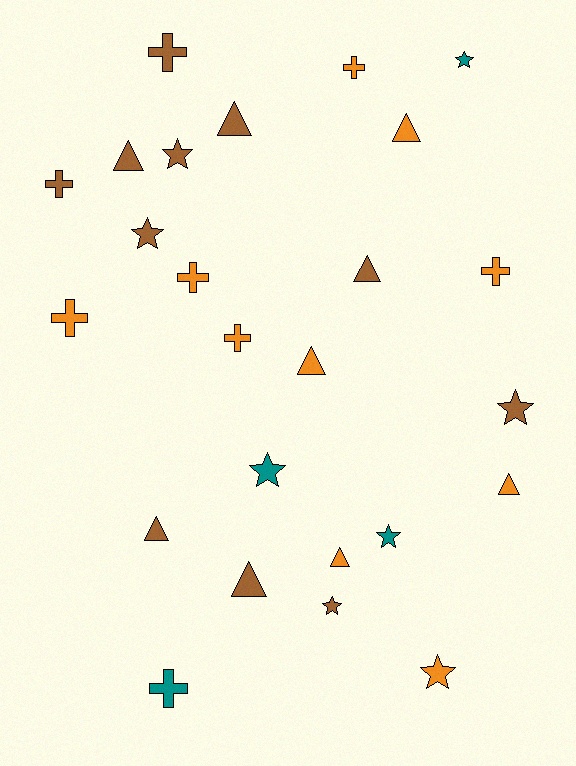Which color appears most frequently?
Brown, with 11 objects.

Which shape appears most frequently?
Triangle, with 9 objects.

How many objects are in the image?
There are 25 objects.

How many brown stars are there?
There are 4 brown stars.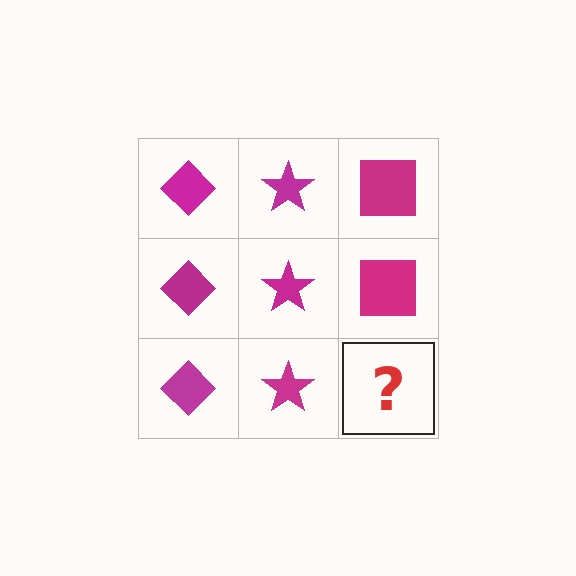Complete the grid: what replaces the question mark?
The question mark should be replaced with a magenta square.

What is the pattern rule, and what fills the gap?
The rule is that each column has a consistent shape. The gap should be filled with a magenta square.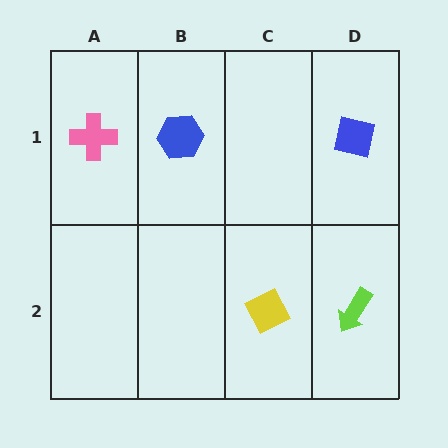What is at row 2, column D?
A lime arrow.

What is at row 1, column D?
A blue square.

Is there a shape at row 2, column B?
No, that cell is empty.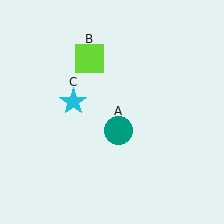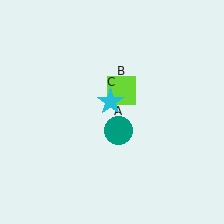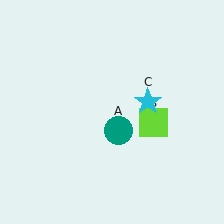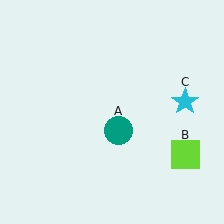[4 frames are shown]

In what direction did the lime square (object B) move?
The lime square (object B) moved down and to the right.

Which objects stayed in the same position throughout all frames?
Teal circle (object A) remained stationary.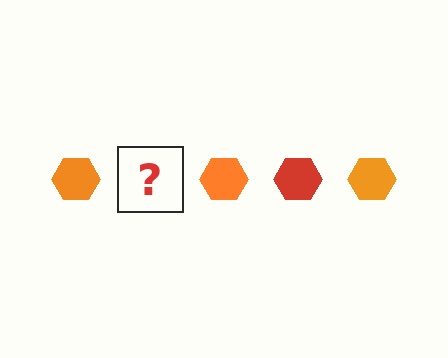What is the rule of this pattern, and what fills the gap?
The rule is that the pattern cycles through orange, red hexagons. The gap should be filled with a red hexagon.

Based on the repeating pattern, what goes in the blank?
The blank should be a red hexagon.